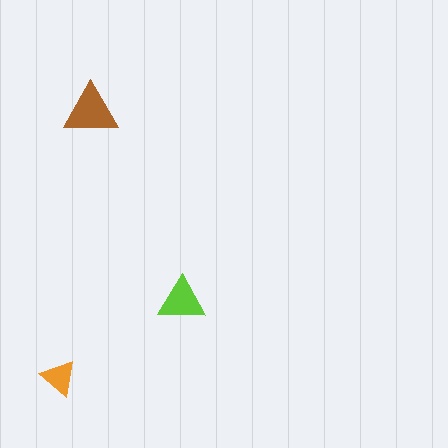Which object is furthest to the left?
The orange triangle is leftmost.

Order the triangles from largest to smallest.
the brown one, the lime one, the orange one.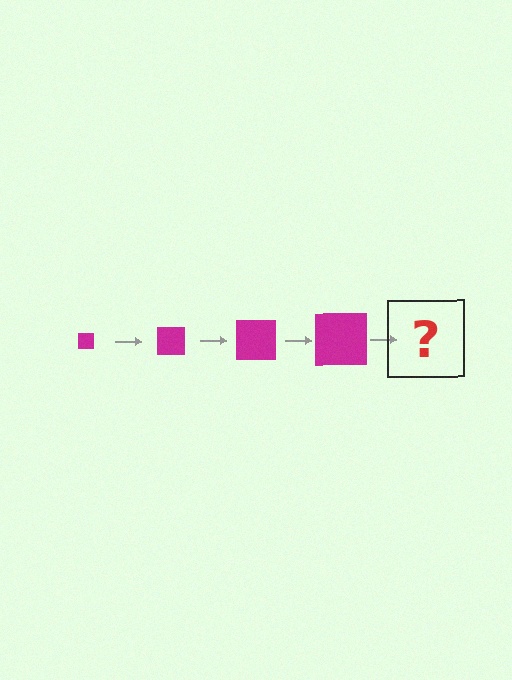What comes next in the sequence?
The next element should be a magenta square, larger than the previous one.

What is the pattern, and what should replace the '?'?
The pattern is that the square gets progressively larger each step. The '?' should be a magenta square, larger than the previous one.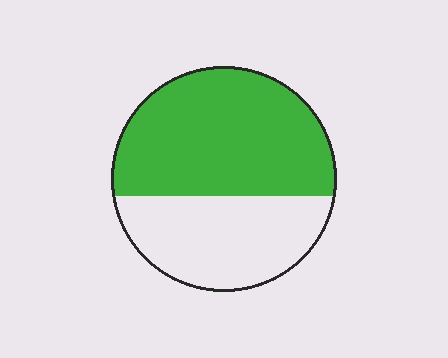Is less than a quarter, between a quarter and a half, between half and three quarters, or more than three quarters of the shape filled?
Between half and three quarters.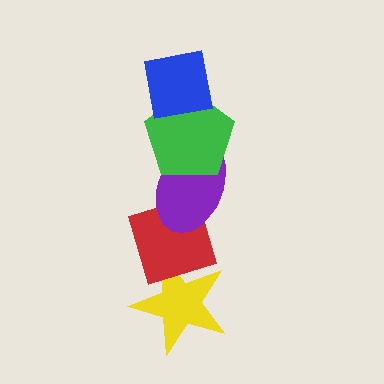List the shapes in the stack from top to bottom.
From top to bottom: the blue square, the green pentagon, the purple ellipse, the red diamond, the yellow star.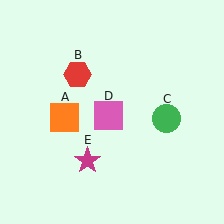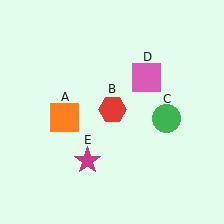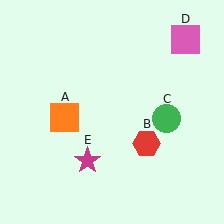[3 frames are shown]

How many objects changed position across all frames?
2 objects changed position: red hexagon (object B), pink square (object D).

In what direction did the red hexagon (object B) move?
The red hexagon (object B) moved down and to the right.